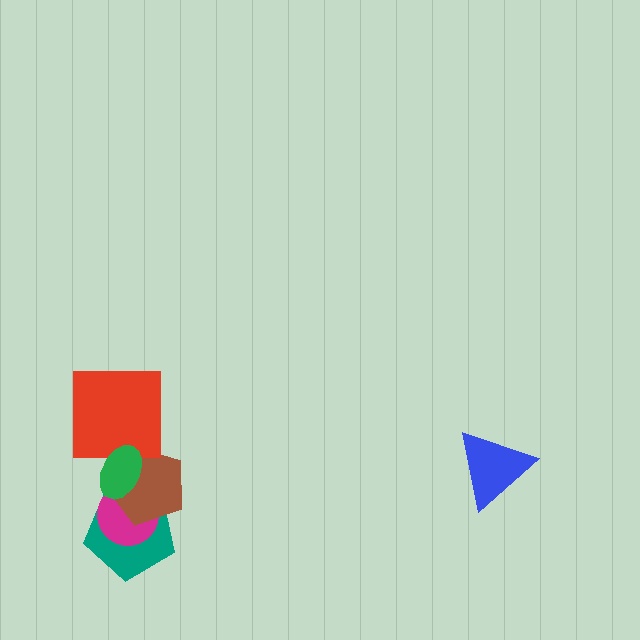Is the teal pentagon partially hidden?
Yes, it is partially covered by another shape.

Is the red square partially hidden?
Yes, it is partially covered by another shape.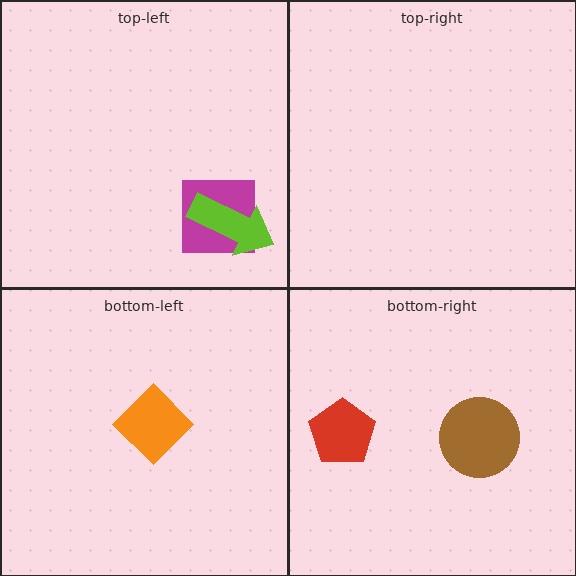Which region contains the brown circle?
The bottom-right region.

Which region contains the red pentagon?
The bottom-right region.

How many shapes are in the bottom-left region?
1.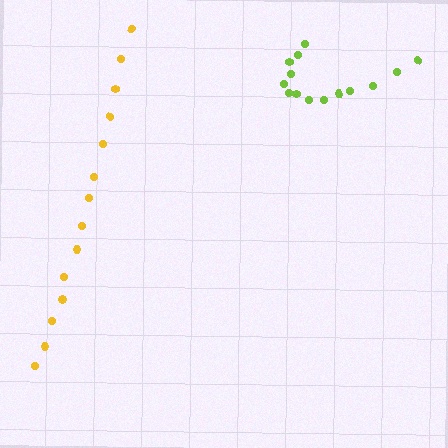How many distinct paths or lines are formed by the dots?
There are 2 distinct paths.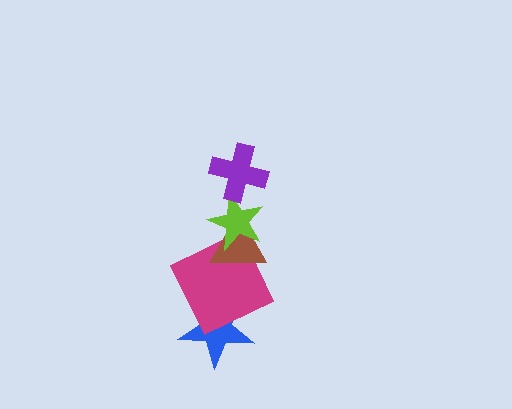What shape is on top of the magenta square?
The brown triangle is on top of the magenta square.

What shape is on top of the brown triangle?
The lime star is on top of the brown triangle.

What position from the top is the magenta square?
The magenta square is 4th from the top.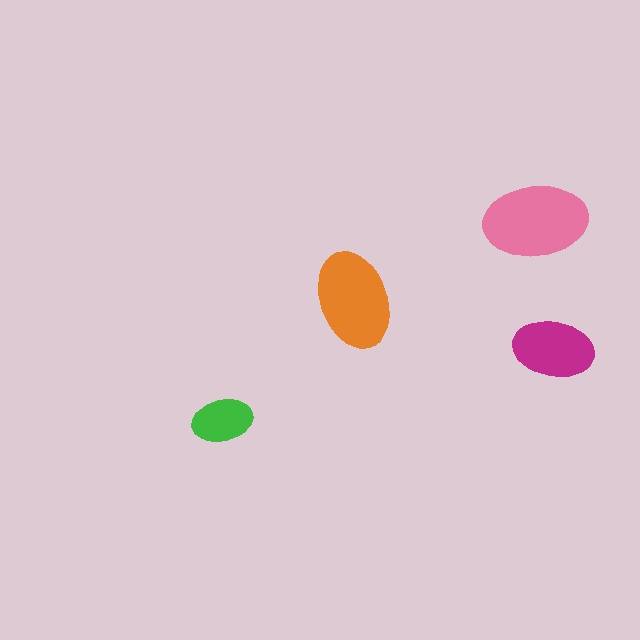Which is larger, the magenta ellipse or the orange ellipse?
The orange one.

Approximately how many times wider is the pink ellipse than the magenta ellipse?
About 1.5 times wider.